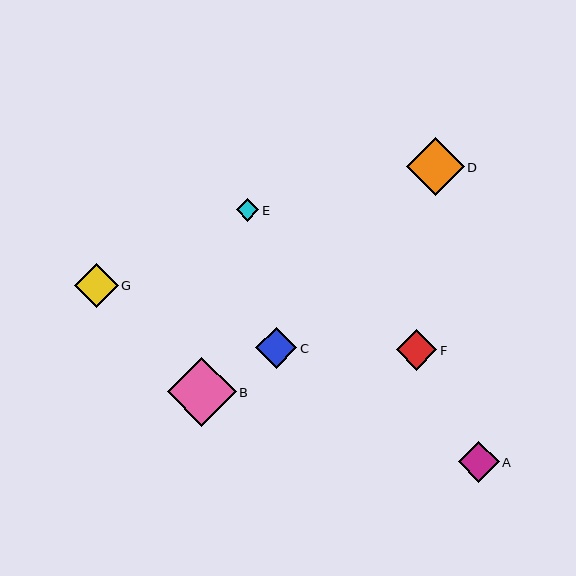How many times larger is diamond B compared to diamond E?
Diamond B is approximately 3.1 times the size of diamond E.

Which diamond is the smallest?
Diamond E is the smallest with a size of approximately 23 pixels.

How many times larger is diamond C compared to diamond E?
Diamond C is approximately 1.8 times the size of diamond E.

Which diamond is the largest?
Diamond B is the largest with a size of approximately 69 pixels.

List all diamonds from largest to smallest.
From largest to smallest: B, D, G, A, C, F, E.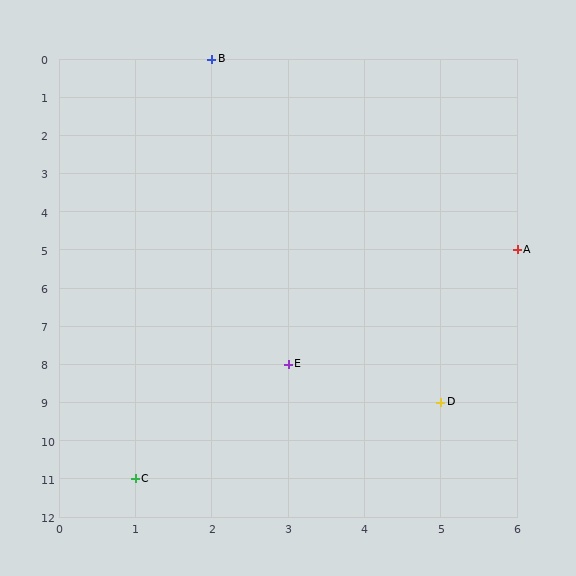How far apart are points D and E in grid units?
Points D and E are 2 columns and 1 row apart (about 2.2 grid units diagonally).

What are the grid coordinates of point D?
Point D is at grid coordinates (5, 9).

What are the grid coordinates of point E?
Point E is at grid coordinates (3, 8).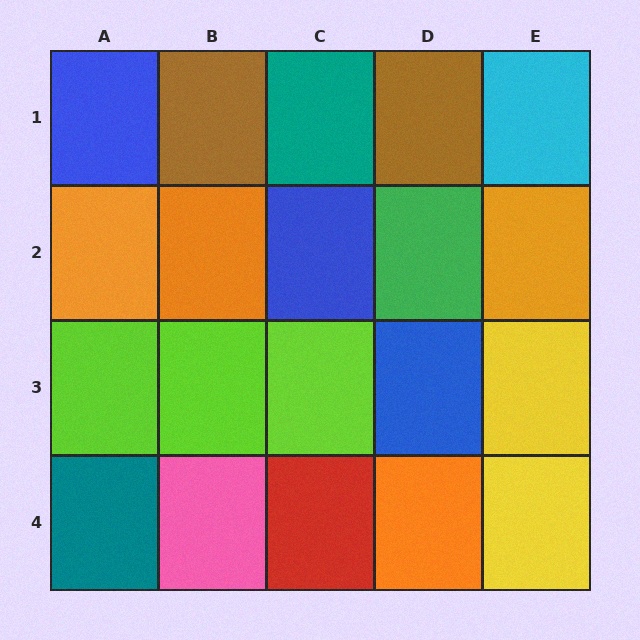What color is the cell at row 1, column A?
Blue.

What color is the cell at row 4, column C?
Red.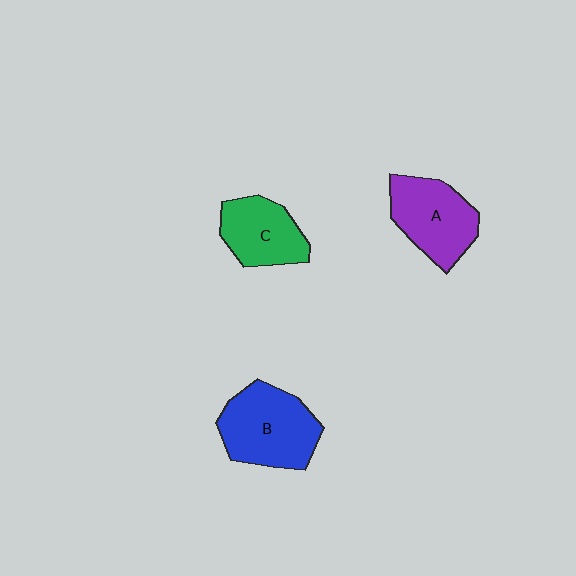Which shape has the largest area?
Shape B (blue).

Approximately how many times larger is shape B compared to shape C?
Approximately 1.4 times.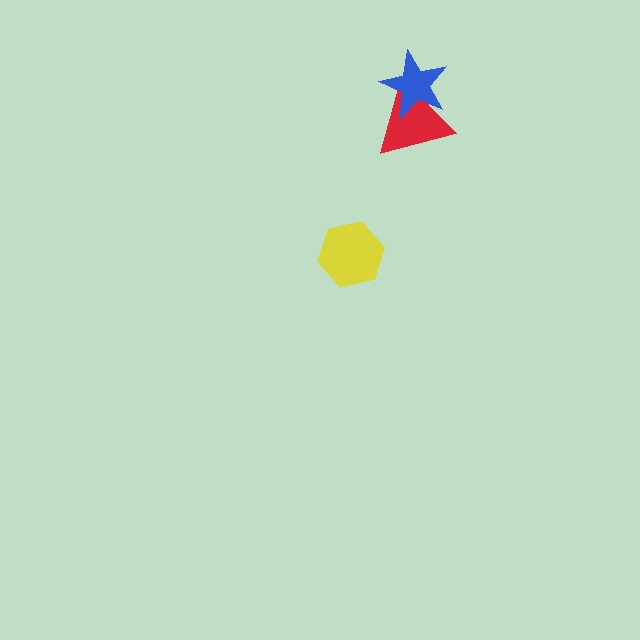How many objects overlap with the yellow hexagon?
0 objects overlap with the yellow hexagon.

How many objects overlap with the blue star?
1 object overlaps with the blue star.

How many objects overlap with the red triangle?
1 object overlaps with the red triangle.